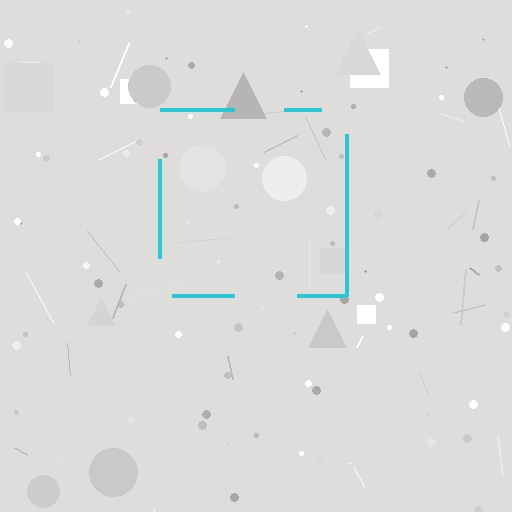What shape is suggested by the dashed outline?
The dashed outline suggests a square.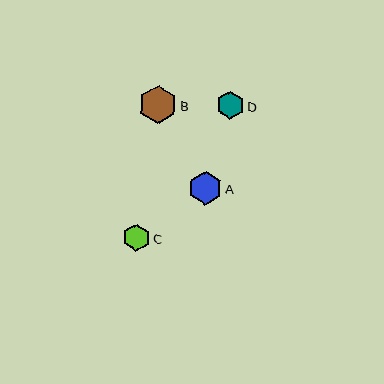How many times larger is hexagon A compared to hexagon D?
Hexagon A is approximately 1.2 times the size of hexagon D.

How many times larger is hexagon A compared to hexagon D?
Hexagon A is approximately 1.2 times the size of hexagon D.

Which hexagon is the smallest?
Hexagon C is the smallest with a size of approximately 27 pixels.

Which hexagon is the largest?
Hexagon B is the largest with a size of approximately 38 pixels.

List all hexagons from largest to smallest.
From largest to smallest: B, A, D, C.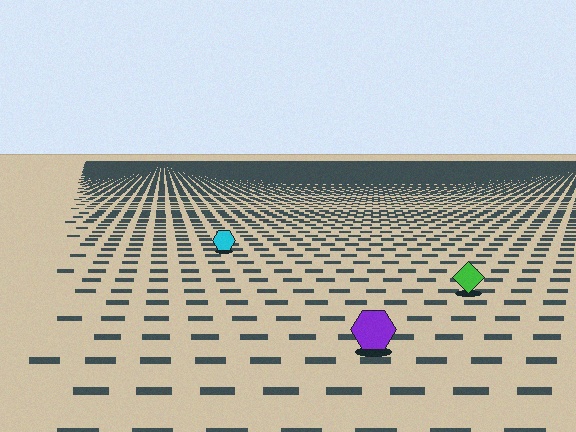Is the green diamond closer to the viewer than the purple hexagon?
No. The purple hexagon is closer — you can tell from the texture gradient: the ground texture is coarser near it.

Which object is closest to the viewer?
The purple hexagon is closest. The texture marks near it are larger and more spread out.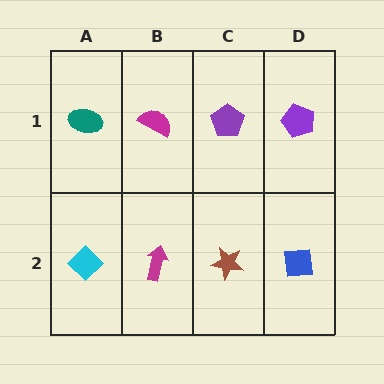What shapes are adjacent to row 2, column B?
A magenta semicircle (row 1, column B), a cyan diamond (row 2, column A), a brown star (row 2, column C).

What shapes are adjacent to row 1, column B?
A magenta arrow (row 2, column B), a teal ellipse (row 1, column A), a purple pentagon (row 1, column C).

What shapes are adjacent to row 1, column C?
A brown star (row 2, column C), a magenta semicircle (row 1, column B), a purple pentagon (row 1, column D).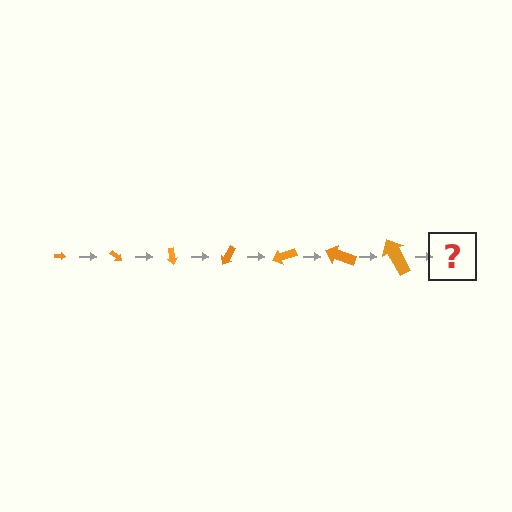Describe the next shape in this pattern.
It should be an arrow, larger than the previous one and rotated 280 degrees from the start.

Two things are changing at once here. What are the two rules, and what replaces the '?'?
The two rules are that the arrow grows larger each step and it rotates 40 degrees each step. The '?' should be an arrow, larger than the previous one and rotated 280 degrees from the start.